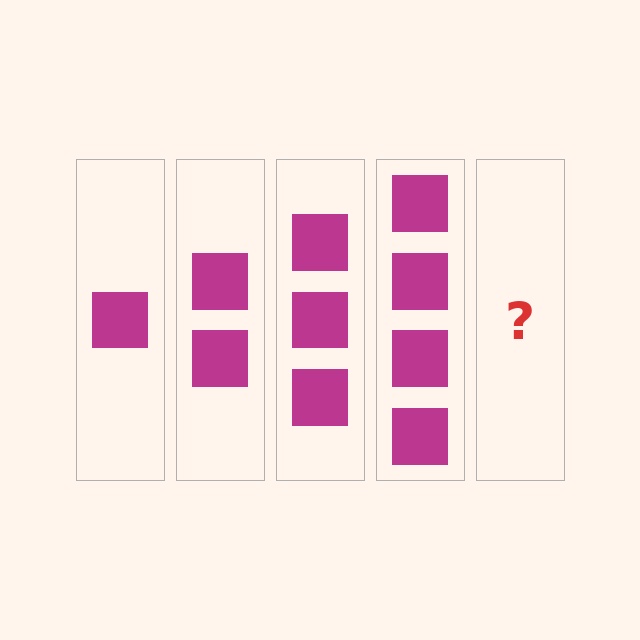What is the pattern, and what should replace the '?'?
The pattern is that each step adds one more square. The '?' should be 5 squares.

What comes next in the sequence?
The next element should be 5 squares.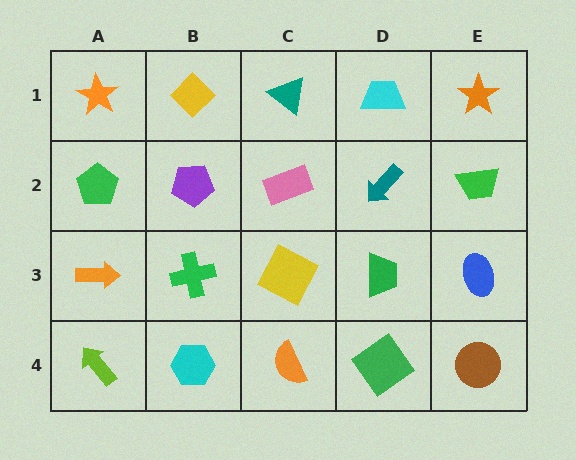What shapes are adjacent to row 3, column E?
A green trapezoid (row 2, column E), a brown circle (row 4, column E), a green trapezoid (row 3, column D).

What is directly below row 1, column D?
A teal arrow.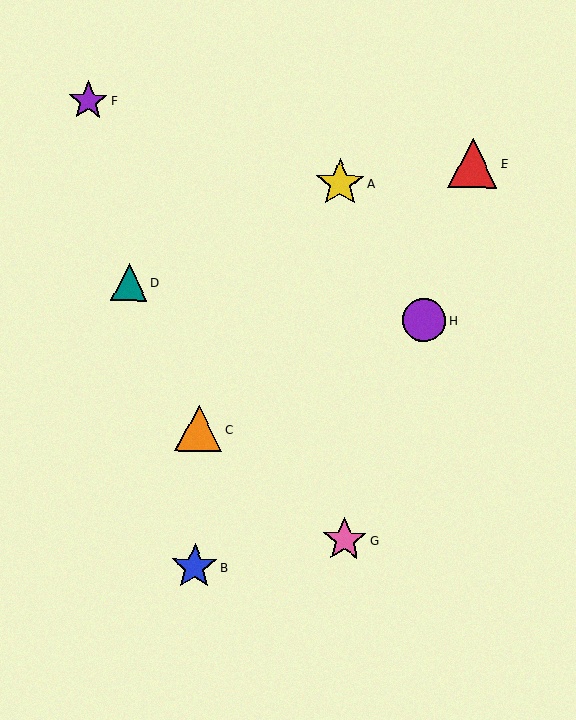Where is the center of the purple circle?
The center of the purple circle is at (424, 320).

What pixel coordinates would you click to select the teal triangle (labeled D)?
Click at (129, 282) to select the teal triangle D.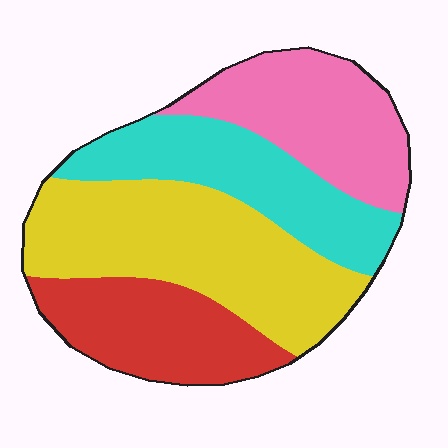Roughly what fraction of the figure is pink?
Pink takes up between a sixth and a third of the figure.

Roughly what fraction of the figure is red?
Red takes up between a sixth and a third of the figure.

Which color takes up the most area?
Yellow, at roughly 35%.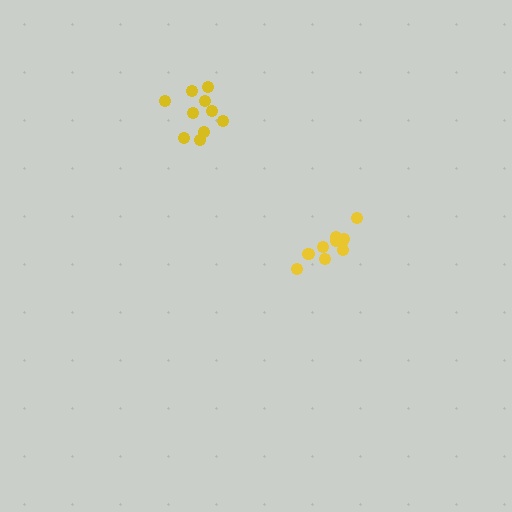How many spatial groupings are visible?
There are 2 spatial groupings.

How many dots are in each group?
Group 1: 11 dots, Group 2: 10 dots (21 total).